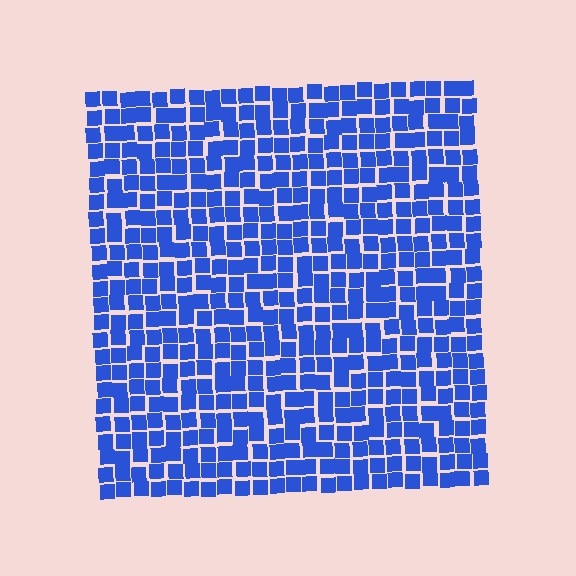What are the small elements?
The small elements are squares.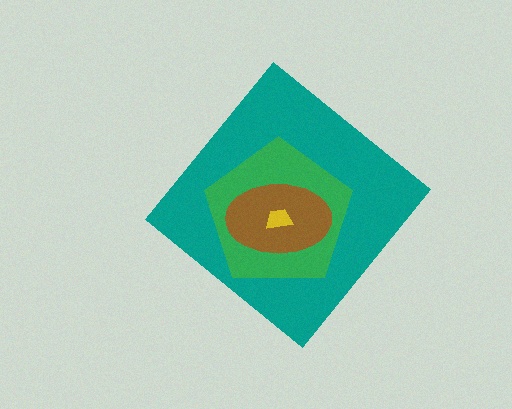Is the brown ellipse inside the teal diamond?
Yes.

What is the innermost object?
The yellow trapezoid.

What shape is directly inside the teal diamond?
The green pentagon.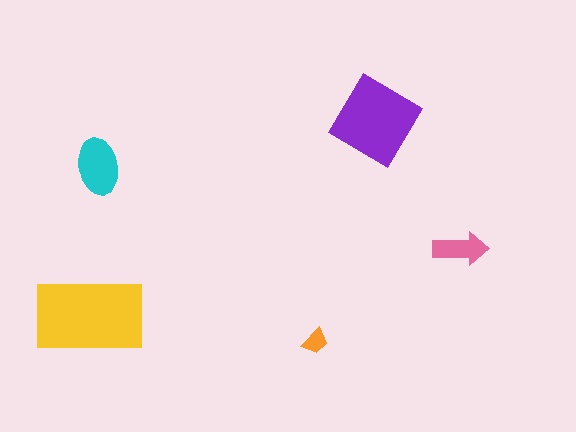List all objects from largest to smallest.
The yellow rectangle, the purple diamond, the cyan ellipse, the pink arrow, the orange trapezoid.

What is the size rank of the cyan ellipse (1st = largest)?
3rd.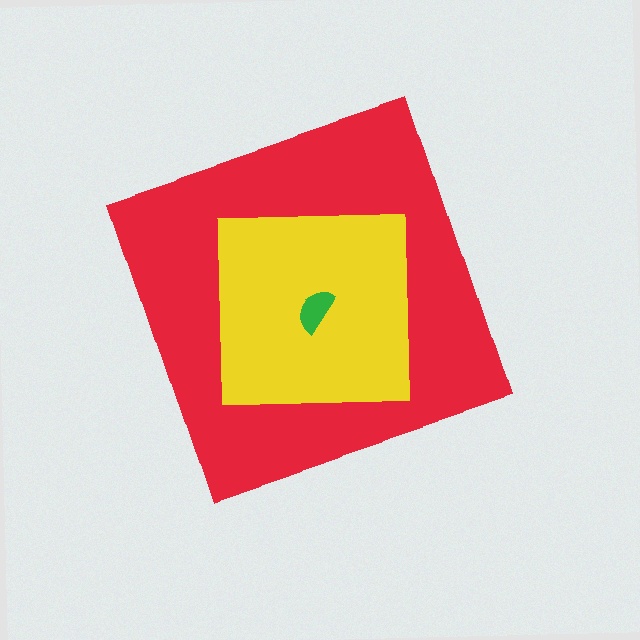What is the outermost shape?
The red diamond.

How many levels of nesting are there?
3.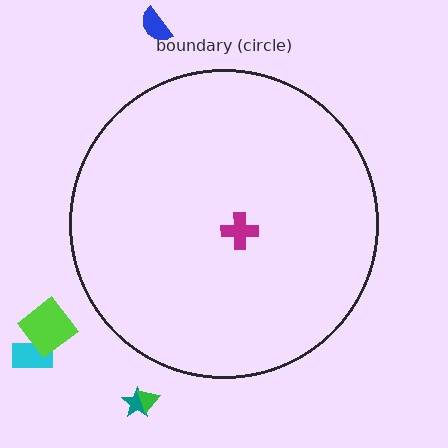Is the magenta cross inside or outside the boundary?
Inside.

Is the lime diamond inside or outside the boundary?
Outside.